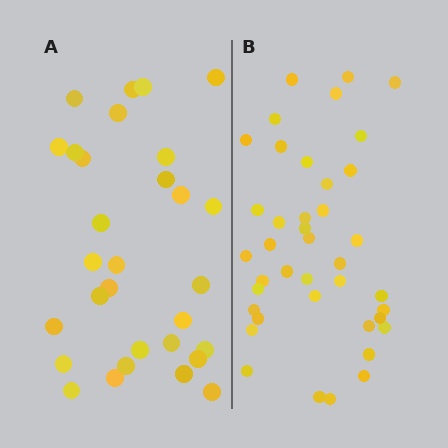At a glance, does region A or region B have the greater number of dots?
Region B (the right region) has more dots.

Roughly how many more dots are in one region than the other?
Region B has roughly 10 or so more dots than region A.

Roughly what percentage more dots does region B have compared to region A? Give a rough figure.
About 35% more.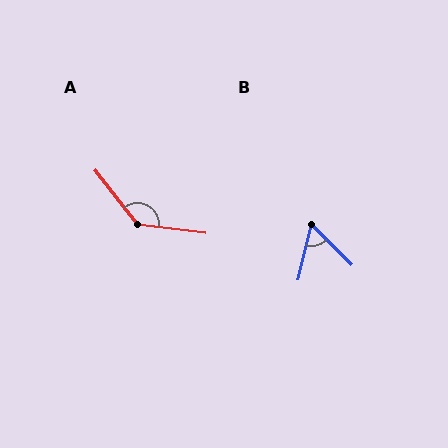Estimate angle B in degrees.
Approximately 58 degrees.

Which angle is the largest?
A, at approximately 135 degrees.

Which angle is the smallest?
B, at approximately 58 degrees.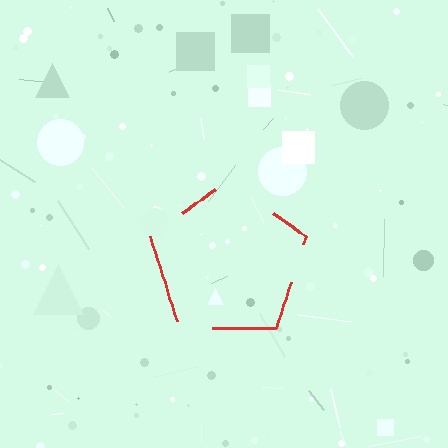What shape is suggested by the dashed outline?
The dashed outline suggests a pentagon.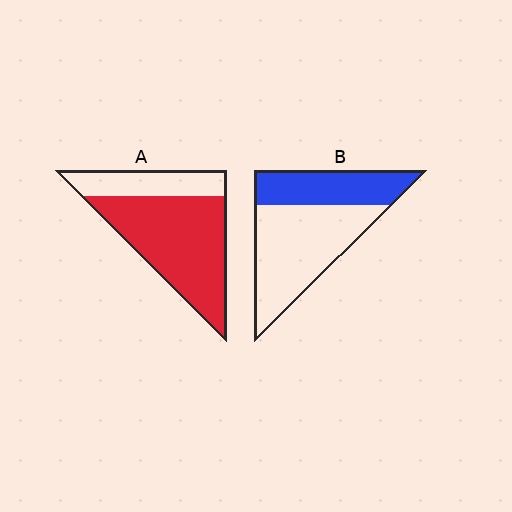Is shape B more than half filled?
No.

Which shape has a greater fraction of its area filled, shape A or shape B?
Shape A.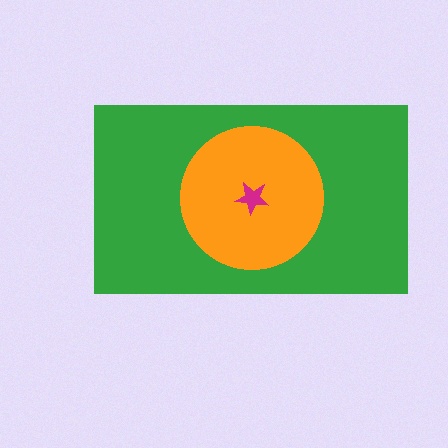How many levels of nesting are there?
3.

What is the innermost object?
The magenta star.